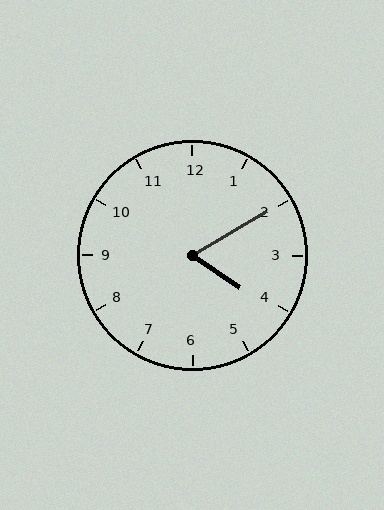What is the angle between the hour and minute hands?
Approximately 65 degrees.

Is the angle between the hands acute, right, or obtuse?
It is acute.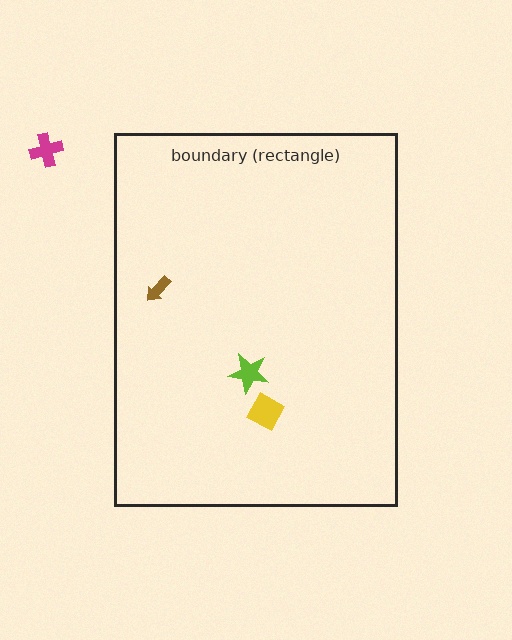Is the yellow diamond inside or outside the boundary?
Inside.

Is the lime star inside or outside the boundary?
Inside.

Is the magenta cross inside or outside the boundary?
Outside.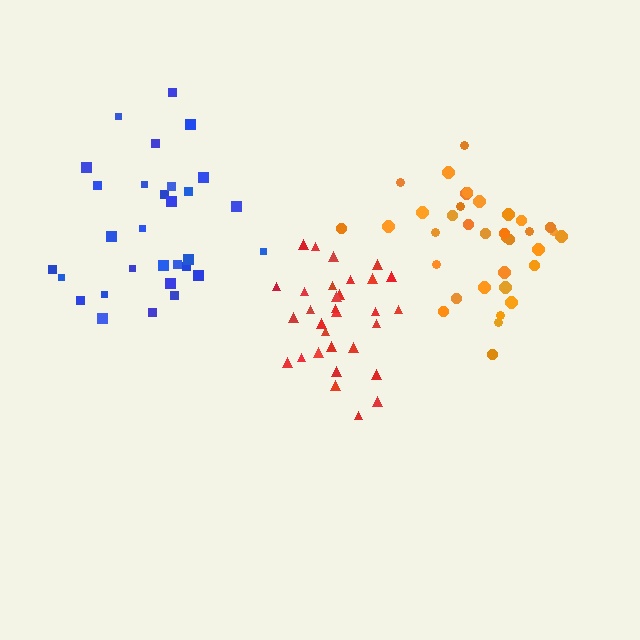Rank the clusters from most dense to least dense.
red, blue, orange.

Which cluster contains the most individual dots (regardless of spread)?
Orange (35).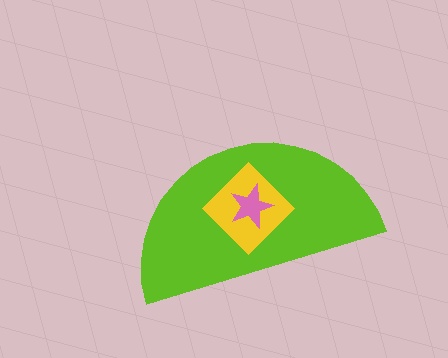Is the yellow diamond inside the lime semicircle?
Yes.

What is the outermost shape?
The lime semicircle.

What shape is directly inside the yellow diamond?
The pink star.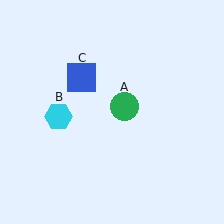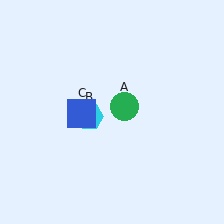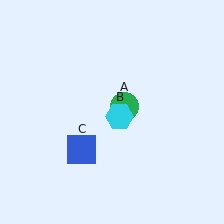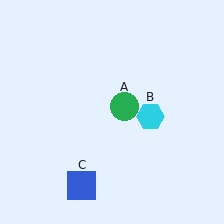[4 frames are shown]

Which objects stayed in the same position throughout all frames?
Green circle (object A) remained stationary.